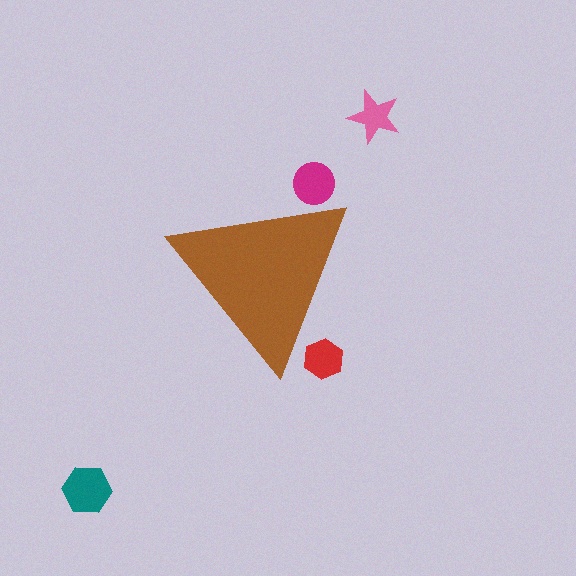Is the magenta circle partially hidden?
Yes, the magenta circle is partially hidden behind the brown triangle.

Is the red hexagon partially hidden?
Yes, the red hexagon is partially hidden behind the brown triangle.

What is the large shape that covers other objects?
A brown triangle.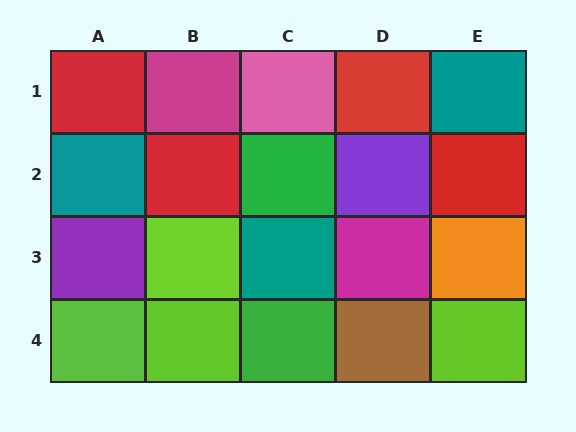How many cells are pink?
1 cell is pink.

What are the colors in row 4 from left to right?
Lime, lime, green, brown, lime.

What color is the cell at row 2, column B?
Red.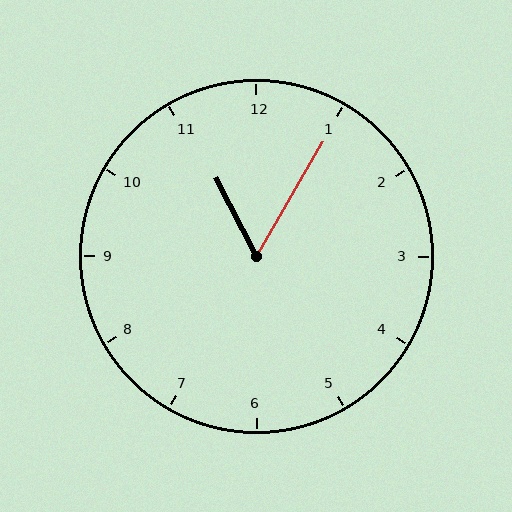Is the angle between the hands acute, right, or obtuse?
It is acute.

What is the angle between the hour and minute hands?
Approximately 58 degrees.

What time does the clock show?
11:05.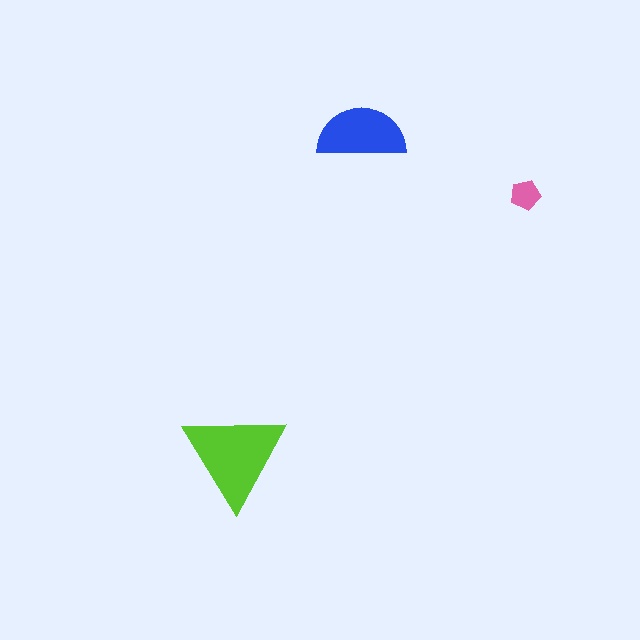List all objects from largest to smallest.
The lime triangle, the blue semicircle, the pink pentagon.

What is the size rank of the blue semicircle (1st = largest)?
2nd.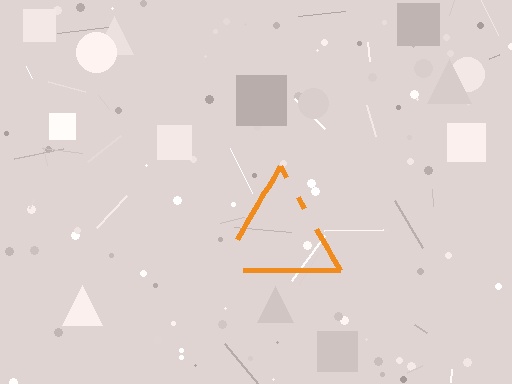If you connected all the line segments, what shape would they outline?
They would outline a triangle.